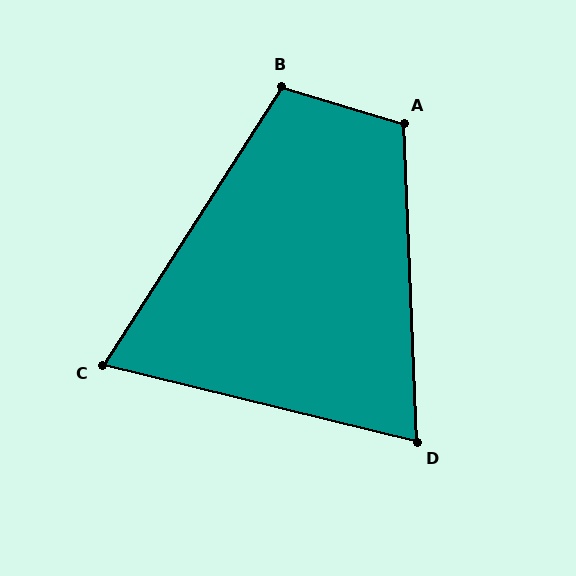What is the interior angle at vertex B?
Approximately 106 degrees (obtuse).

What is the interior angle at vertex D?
Approximately 74 degrees (acute).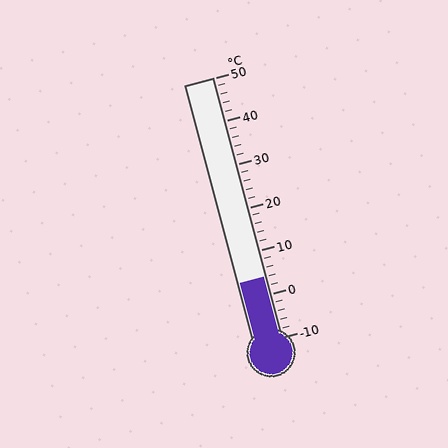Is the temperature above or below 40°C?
The temperature is below 40°C.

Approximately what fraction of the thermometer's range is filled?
The thermometer is filled to approximately 25% of its range.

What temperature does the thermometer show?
The thermometer shows approximately 4°C.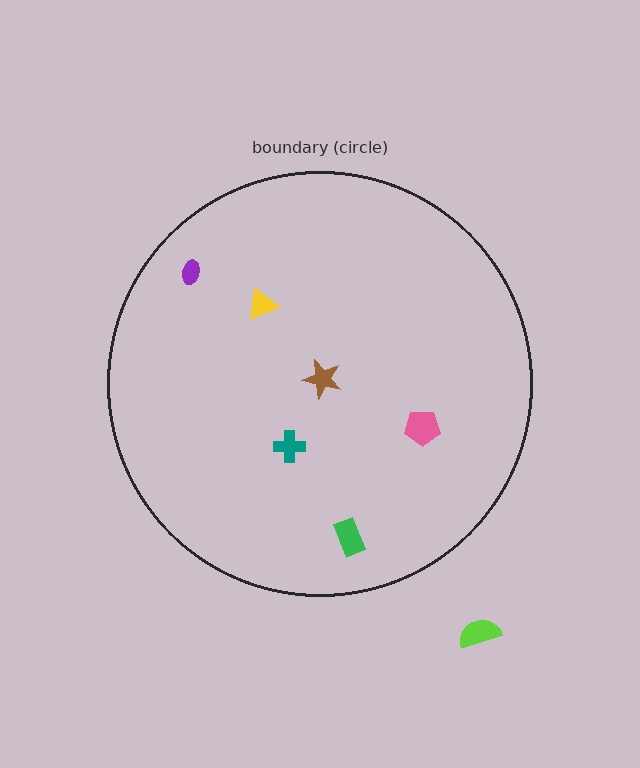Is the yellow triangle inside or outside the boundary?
Inside.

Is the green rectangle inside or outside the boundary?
Inside.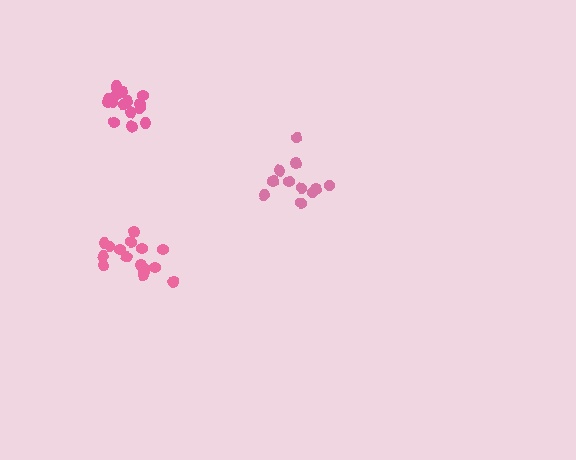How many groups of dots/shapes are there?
There are 3 groups.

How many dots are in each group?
Group 1: 16 dots, Group 2: 12 dots, Group 3: 15 dots (43 total).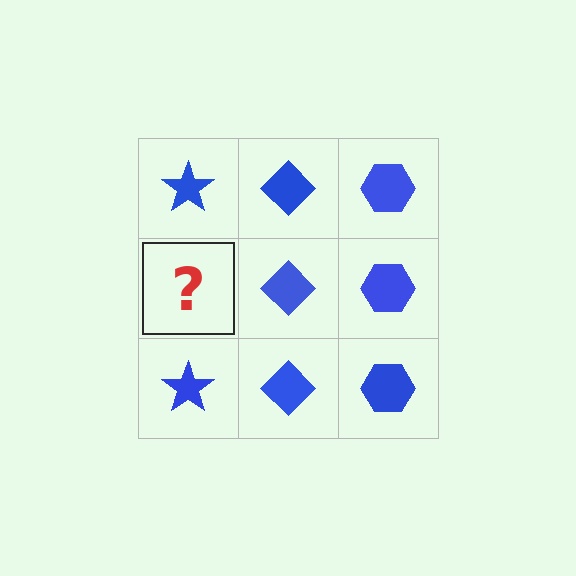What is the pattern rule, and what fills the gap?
The rule is that each column has a consistent shape. The gap should be filled with a blue star.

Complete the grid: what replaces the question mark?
The question mark should be replaced with a blue star.